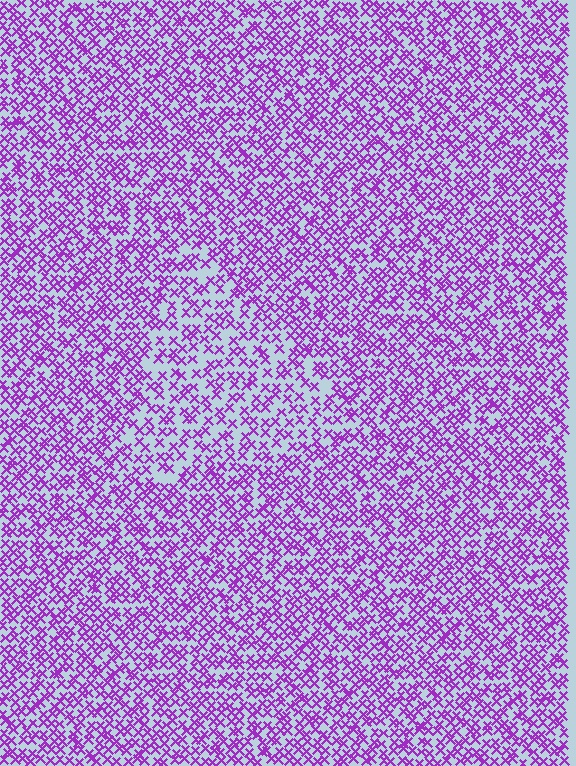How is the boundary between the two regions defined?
The boundary is defined by a change in element density (approximately 1.6x ratio). All elements are the same color, size, and shape.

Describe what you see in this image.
The image contains small purple elements arranged at two different densities. A triangle-shaped region is visible where the elements are less densely packed than the surrounding area.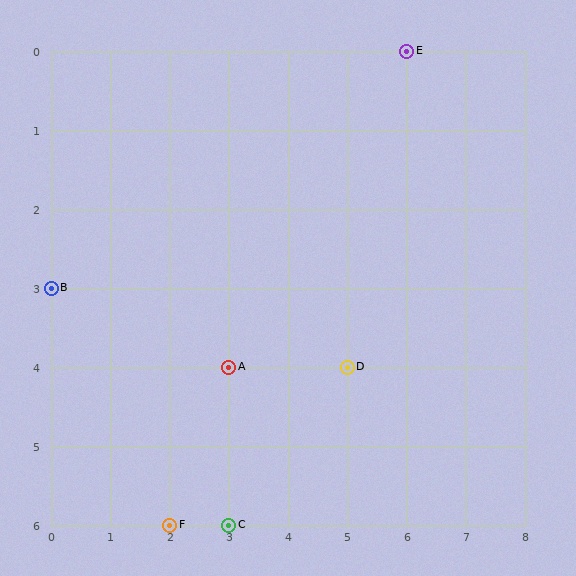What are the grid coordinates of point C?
Point C is at grid coordinates (3, 6).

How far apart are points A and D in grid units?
Points A and D are 2 columns apart.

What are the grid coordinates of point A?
Point A is at grid coordinates (3, 4).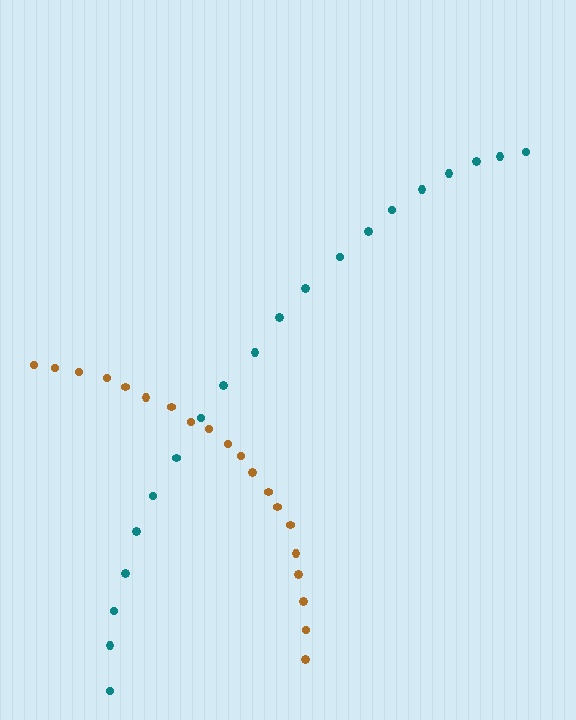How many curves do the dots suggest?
There are 2 distinct paths.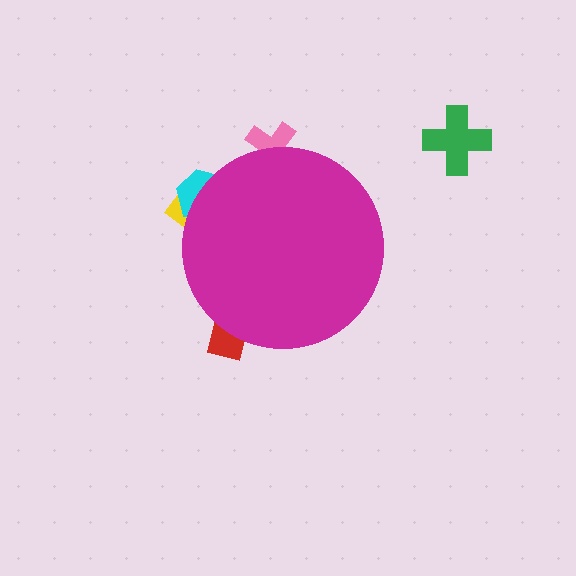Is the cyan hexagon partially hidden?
Yes, the cyan hexagon is partially hidden behind the magenta circle.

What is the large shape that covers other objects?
A magenta circle.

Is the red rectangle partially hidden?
Yes, the red rectangle is partially hidden behind the magenta circle.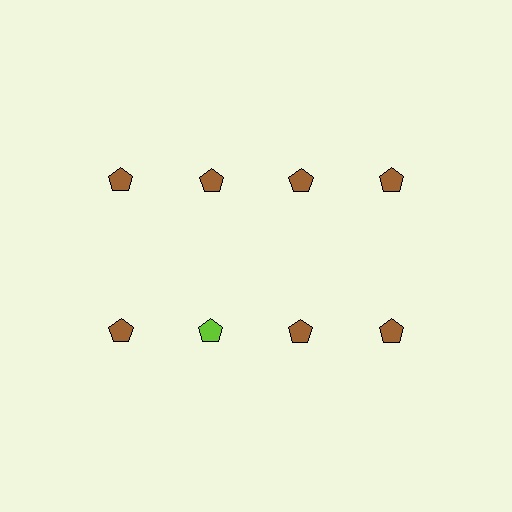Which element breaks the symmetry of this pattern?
The lime pentagon in the second row, second from left column breaks the symmetry. All other shapes are brown pentagons.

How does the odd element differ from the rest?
It has a different color: lime instead of brown.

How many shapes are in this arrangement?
There are 8 shapes arranged in a grid pattern.